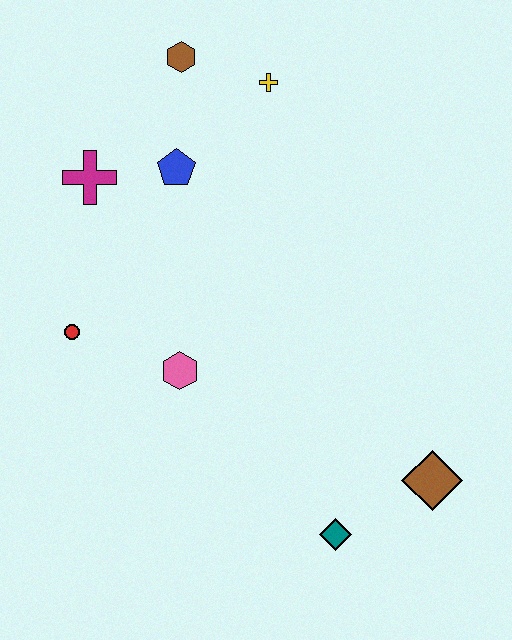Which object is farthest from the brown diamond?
The brown hexagon is farthest from the brown diamond.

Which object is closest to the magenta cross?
The blue pentagon is closest to the magenta cross.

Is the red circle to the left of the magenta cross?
Yes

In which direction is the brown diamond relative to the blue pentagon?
The brown diamond is below the blue pentagon.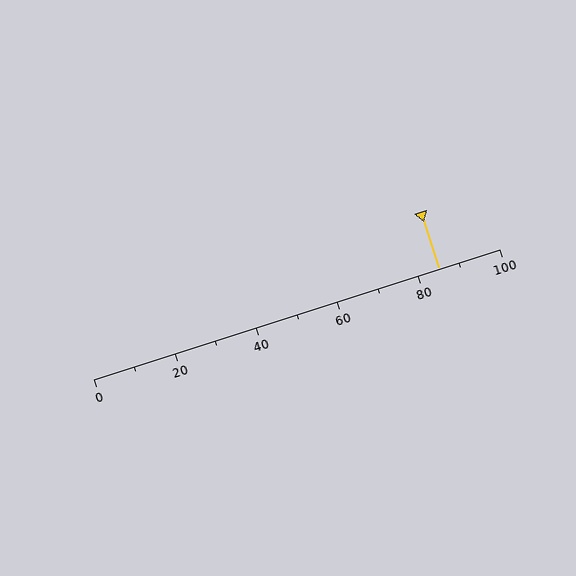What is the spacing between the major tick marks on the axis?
The major ticks are spaced 20 apart.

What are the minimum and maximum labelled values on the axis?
The axis runs from 0 to 100.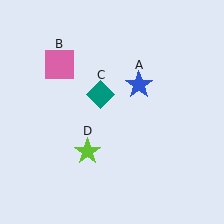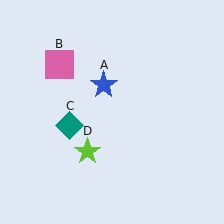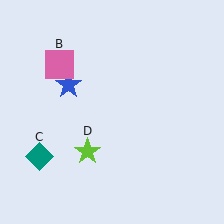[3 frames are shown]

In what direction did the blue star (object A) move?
The blue star (object A) moved left.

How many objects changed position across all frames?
2 objects changed position: blue star (object A), teal diamond (object C).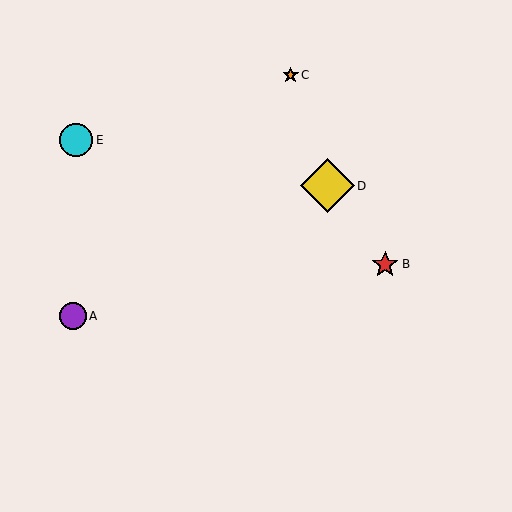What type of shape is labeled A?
Shape A is a purple circle.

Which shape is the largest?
The yellow diamond (labeled D) is the largest.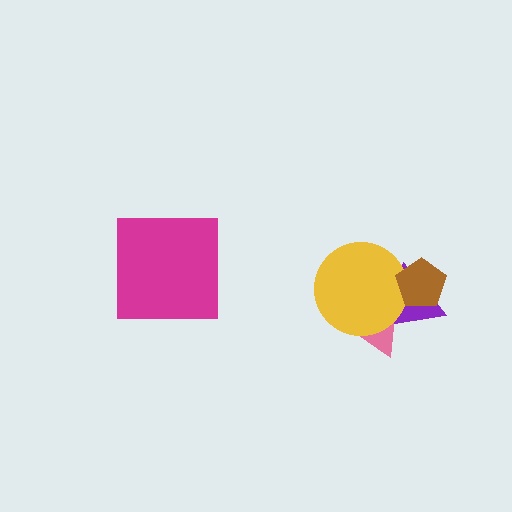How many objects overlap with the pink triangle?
2 objects overlap with the pink triangle.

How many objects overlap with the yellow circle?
3 objects overlap with the yellow circle.